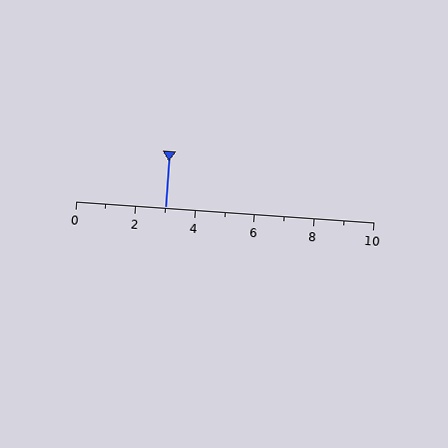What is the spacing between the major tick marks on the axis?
The major ticks are spaced 2 apart.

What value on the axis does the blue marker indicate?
The marker indicates approximately 3.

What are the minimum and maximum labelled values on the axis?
The axis runs from 0 to 10.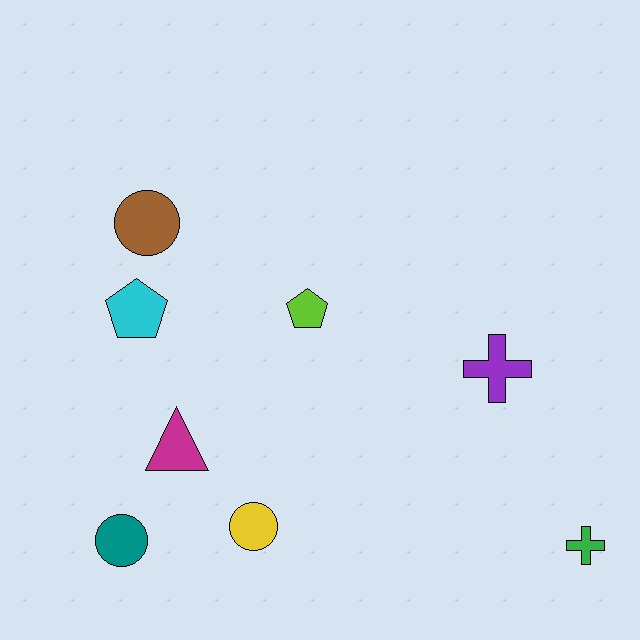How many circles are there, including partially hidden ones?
There are 3 circles.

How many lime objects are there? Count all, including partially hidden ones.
There is 1 lime object.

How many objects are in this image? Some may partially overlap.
There are 8 objects.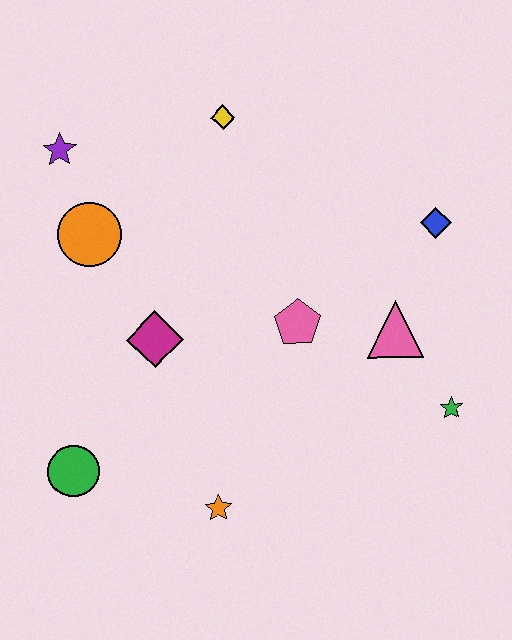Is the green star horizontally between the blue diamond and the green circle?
No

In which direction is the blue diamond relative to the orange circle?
The blue diamond is to the right of the orange circle.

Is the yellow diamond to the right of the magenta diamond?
Yes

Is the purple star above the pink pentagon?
Yes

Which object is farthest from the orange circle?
The green star is farthest from the orange circle.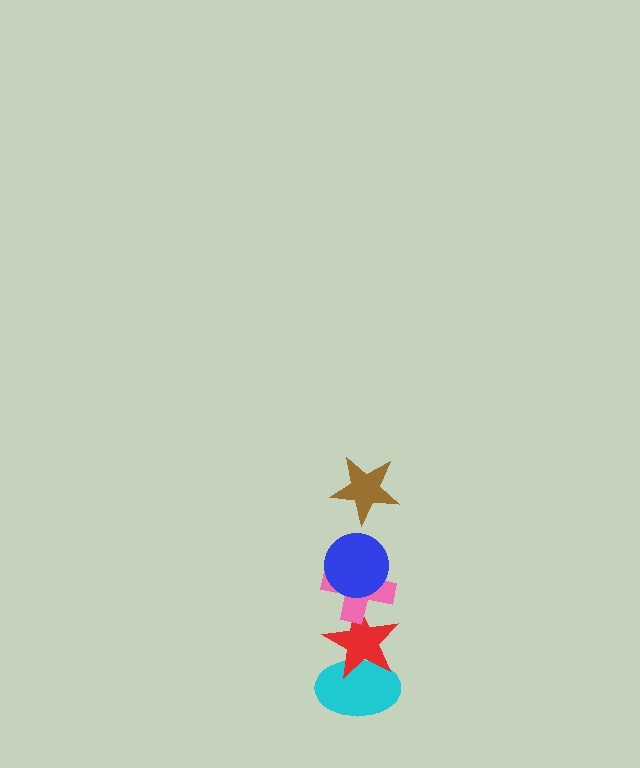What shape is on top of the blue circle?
The brown star is on top of the blue circle.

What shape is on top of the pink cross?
The blue circle is on top of the pink cross.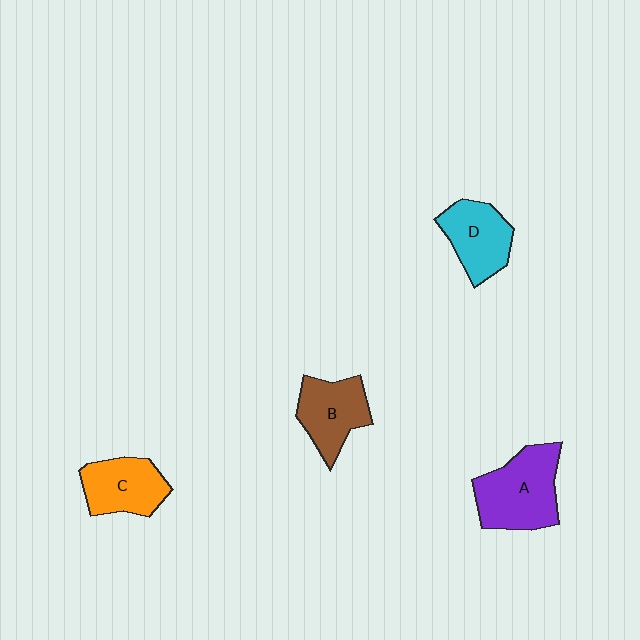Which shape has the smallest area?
Shape D (cyan).